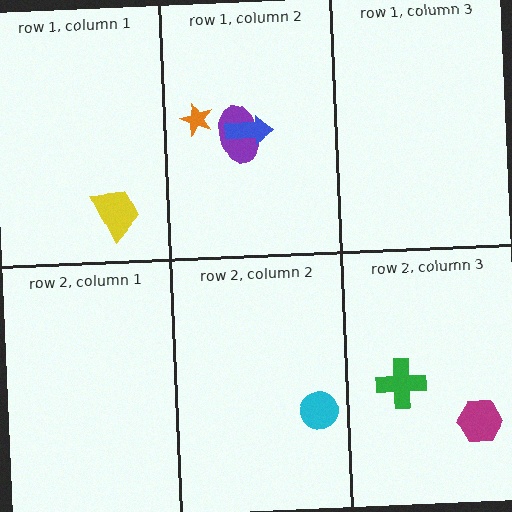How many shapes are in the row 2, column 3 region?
2.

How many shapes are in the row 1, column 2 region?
3.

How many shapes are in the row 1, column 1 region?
1.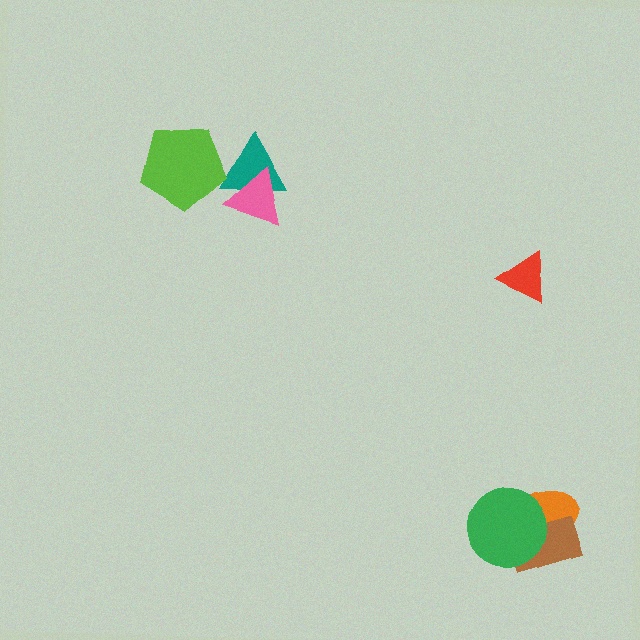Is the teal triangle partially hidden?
Yes, it is partially covered by another shape.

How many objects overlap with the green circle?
2 objects overlap with the green circle.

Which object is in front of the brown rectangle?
The green circle is in front of the brown rectangle.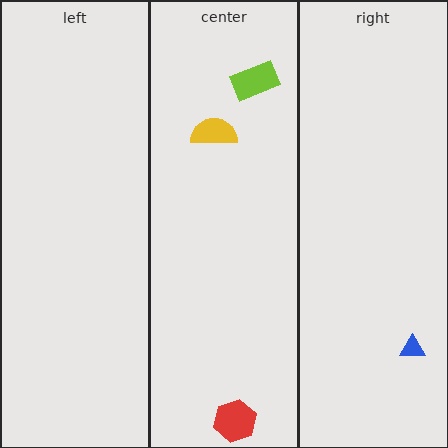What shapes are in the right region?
The blue triangle.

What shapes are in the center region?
The lime rectangle, the yellow semicircle, the red hexagon.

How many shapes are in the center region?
3.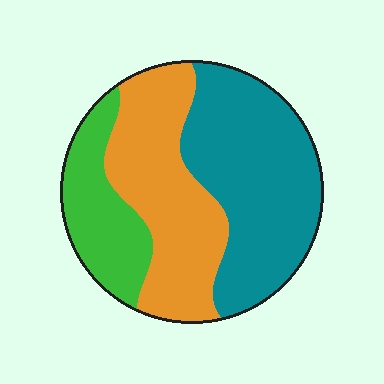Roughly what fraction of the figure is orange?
Orange takes up about three eighths (3/8) of the figure.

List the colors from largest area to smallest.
From largest to smallest: teal, orange, green.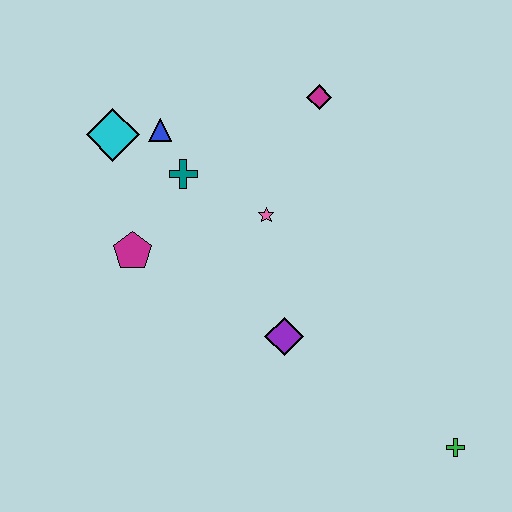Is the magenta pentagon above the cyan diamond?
No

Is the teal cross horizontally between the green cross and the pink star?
No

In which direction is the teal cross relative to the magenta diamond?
The teal cross is to the left of the magenta diamond.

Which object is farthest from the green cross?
The cyan diamond is farthest from the green cross.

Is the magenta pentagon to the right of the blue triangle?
No